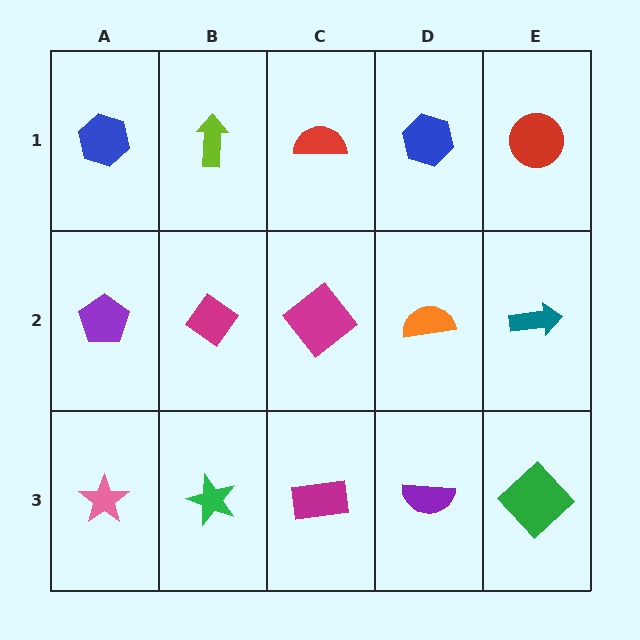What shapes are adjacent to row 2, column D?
A blue hexagon (row 1, column D), a purple semicircle (row 3, column D), a magenta diamond (row 2, column C), a teal arrow (row 2, column E).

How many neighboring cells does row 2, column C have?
4.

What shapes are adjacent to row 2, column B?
A lime arrow (row 1, column B), a green star (row 3, column B), a purple pentagon (row 2, column A), a magenta diamond (row 2, column C).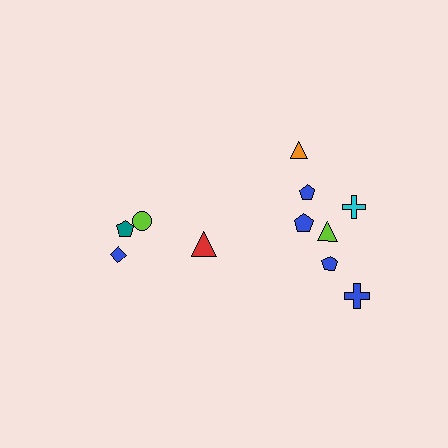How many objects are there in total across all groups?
There are 11 objects.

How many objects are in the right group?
There are 7 objects.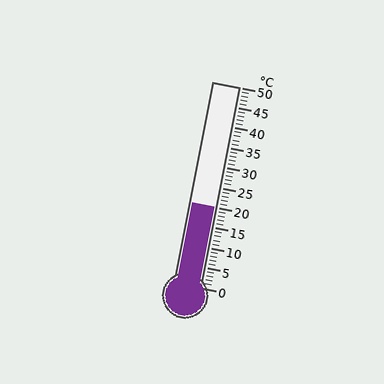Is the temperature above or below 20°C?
The temperature is at 20°C.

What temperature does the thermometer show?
The thermometer shows approximately 20°C.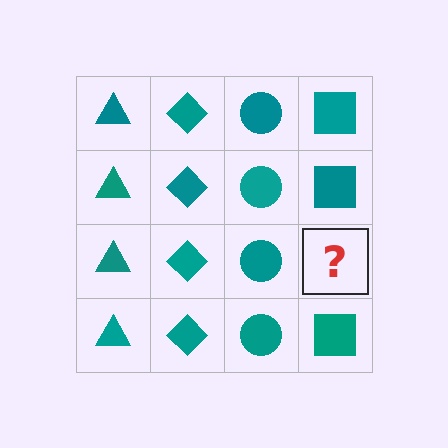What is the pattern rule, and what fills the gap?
The rule is that each column has a consistent shape. The gap should be filled with a teal square.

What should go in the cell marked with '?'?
The missing cell should contain a teal square.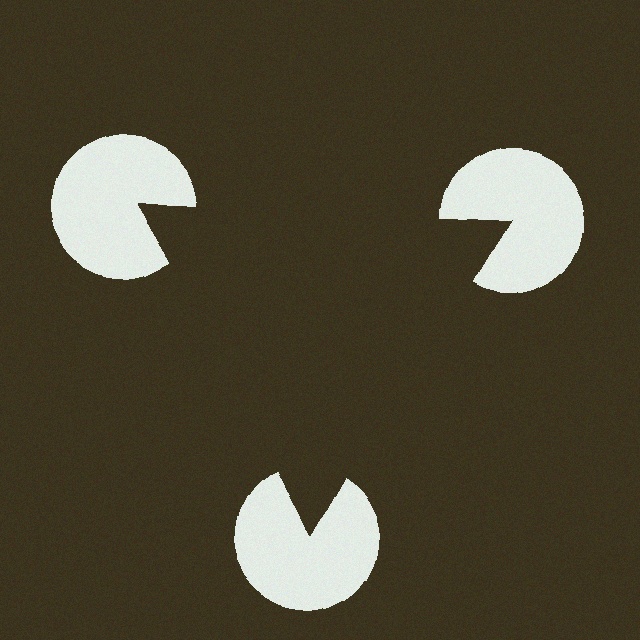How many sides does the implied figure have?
3 sides.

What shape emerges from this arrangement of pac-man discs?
An illusory triangle — its edges are inferred from the aligned wedge cuts in the pac-man discs, not physically drawn.